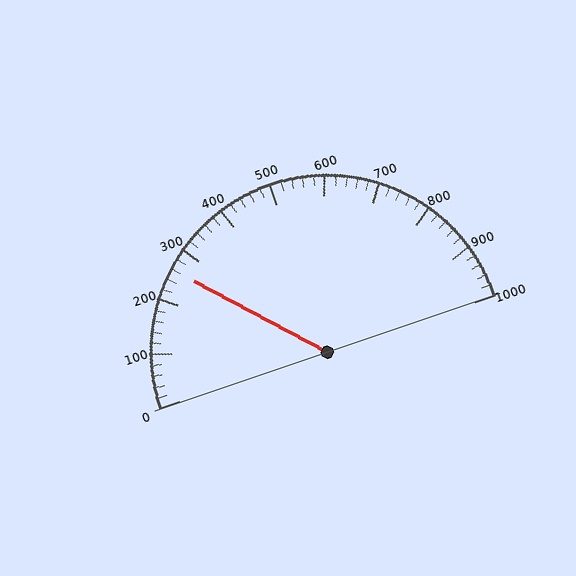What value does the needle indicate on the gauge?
The needle indicates approximately 260.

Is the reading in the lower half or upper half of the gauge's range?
The reading is in the lower half of the range (0 to 1000).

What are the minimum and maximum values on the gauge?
The gauge ranges from 0 to 1000.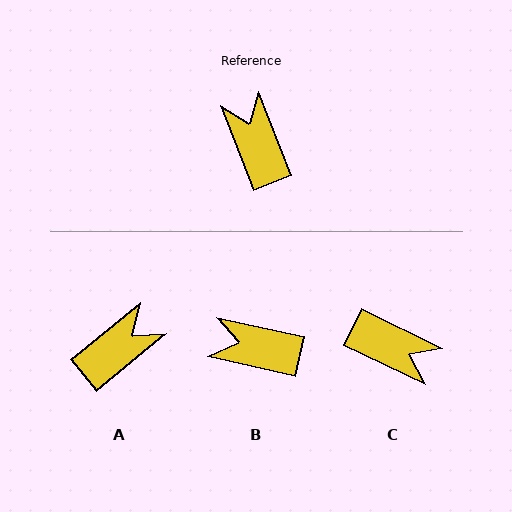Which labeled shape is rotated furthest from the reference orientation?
C, about 137 degrees away.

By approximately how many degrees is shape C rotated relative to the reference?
Approximately 137 degrees clockwise.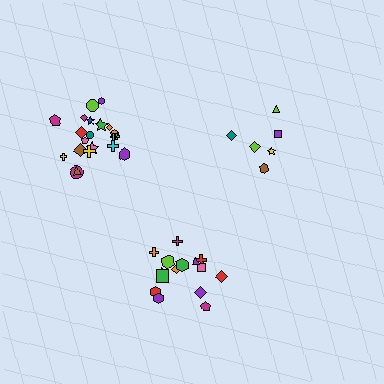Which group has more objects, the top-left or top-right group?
The top-left group.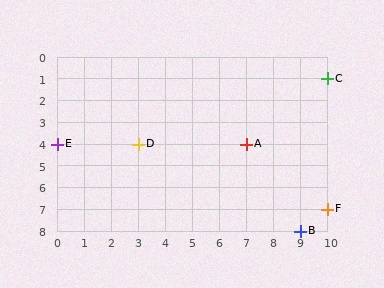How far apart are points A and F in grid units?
Points A and F are 3 columns and 3 rows apart (about 4.2 grid units diagonally).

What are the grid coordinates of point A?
Point A is at grid coordinates (7, 4).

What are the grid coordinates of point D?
Point D is at grid coordinates (3, 4).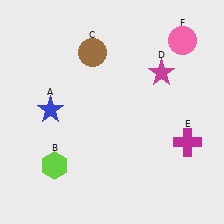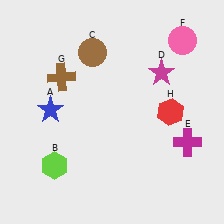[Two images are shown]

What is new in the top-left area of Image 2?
A brown cross (G) was added in the top-left area of Image 2.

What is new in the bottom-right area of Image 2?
A red hexagon (H) was added in the bottom-right area of Image 2.